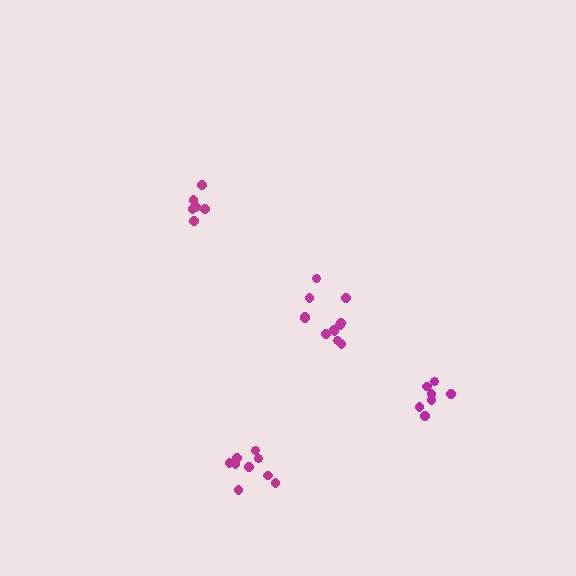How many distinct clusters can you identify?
There are 4 distinct clusters.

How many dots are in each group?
Group 1: 12 dots, Group 2: 7 dots, Group 3: 6 dots, Group 4: 9 dots (34 total).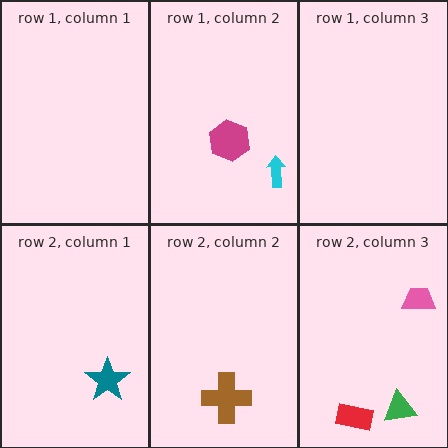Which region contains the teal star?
The row 2, column 1 region.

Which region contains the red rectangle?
The row 2, column 3 region.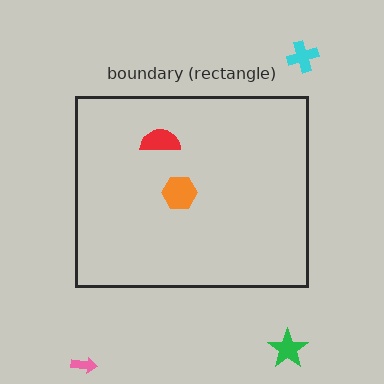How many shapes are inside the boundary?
2 inside, 3 outside.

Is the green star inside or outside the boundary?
Outside.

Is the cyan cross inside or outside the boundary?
Outside.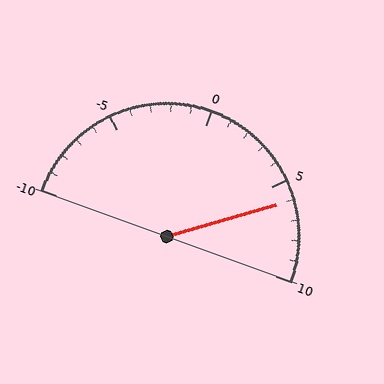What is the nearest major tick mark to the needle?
The nearest major tick mark is 5.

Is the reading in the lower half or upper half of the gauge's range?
The reading is in the upper half of the range (-10 to 10).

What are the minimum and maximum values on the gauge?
The gauge ranges from -10 to 10.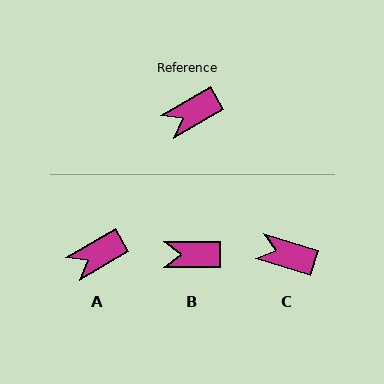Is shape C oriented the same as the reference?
No, it is off by about 48 degrees.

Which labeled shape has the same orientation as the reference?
A.